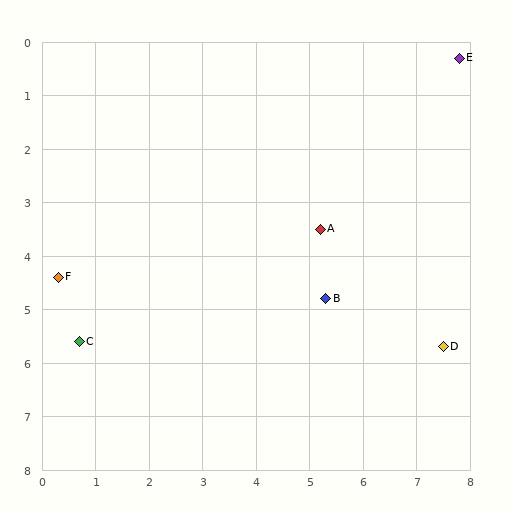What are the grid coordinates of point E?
Point E is at approximately (7.8, 0.3).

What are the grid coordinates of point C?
Point C is at approximately (0.7, 5.6).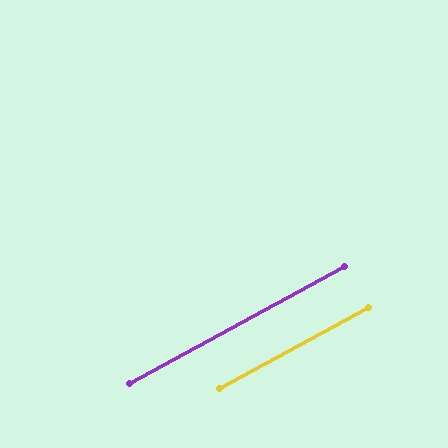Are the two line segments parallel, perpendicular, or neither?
Parallel — their directions differ by only 0.2°.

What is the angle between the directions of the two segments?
Approximately 0 degrees.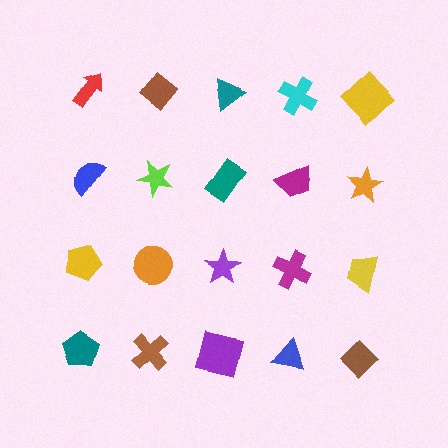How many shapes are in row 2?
5 shapes.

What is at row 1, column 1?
A red arrow.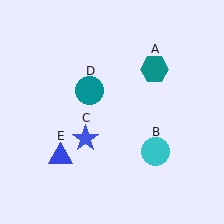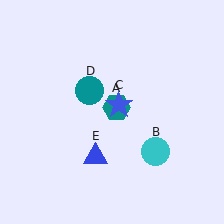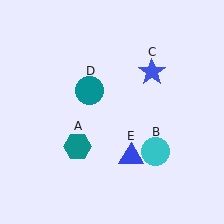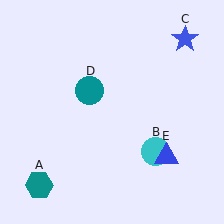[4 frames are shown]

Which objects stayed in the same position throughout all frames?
Cyan circle (object B) and teal circle (object D) remained stationary.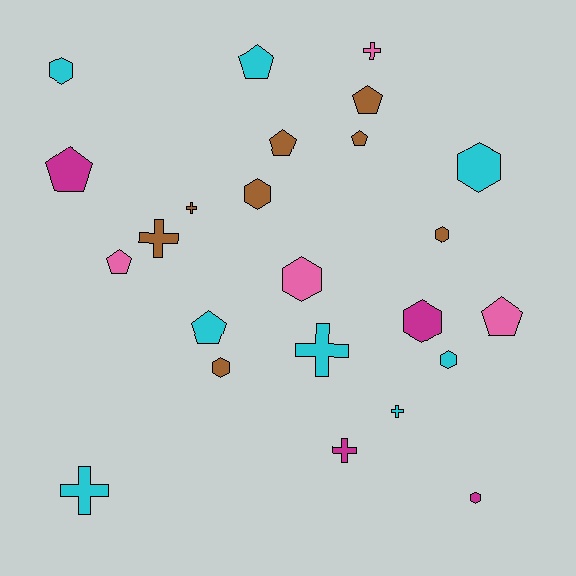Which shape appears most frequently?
Hexagon, with 9 objects.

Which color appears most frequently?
Brown, with 8 objects.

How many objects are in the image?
There are 24 objects.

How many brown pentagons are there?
There are 3 brown pentagons.